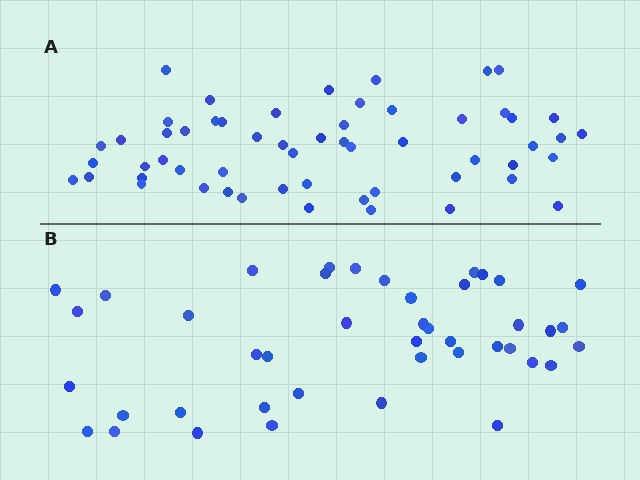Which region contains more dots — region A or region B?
Region A (the top region) has more dots.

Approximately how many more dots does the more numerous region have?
Region A has approximately 15 more dots than region B.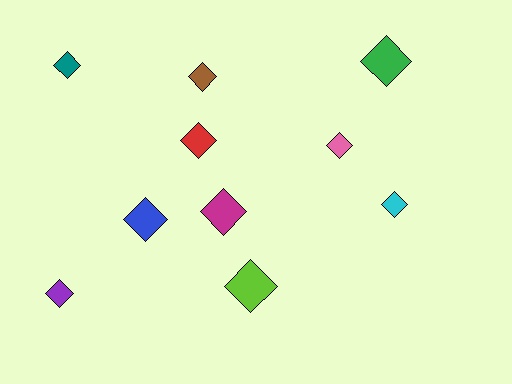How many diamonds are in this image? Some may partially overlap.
There are 10 diamonds.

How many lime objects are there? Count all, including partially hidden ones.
There is 1 lime object.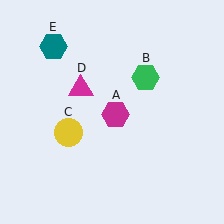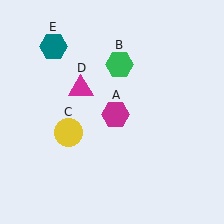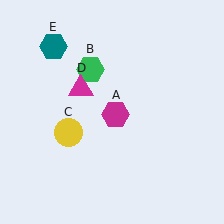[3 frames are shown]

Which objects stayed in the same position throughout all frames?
Magenta hexagon (object A) and yellow circle (object C) and magenta triangle (object D) and teal hexagon (object E) remained stationary.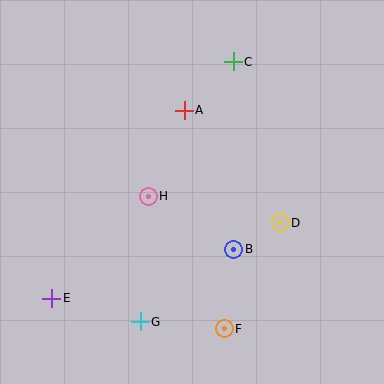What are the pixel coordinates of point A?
Point A is at (184, 110).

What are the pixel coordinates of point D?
Point D is at (280, 223).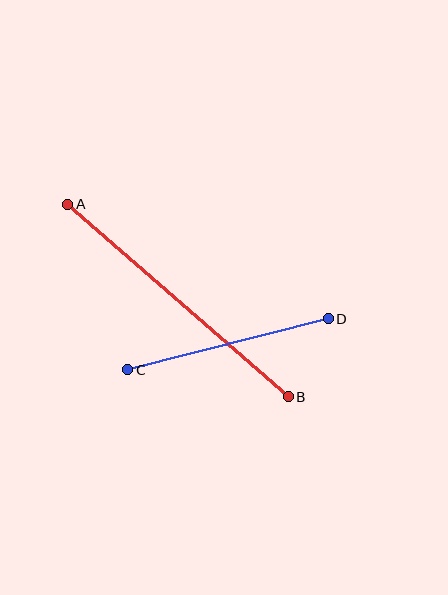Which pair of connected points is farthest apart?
Points A and B are farthest apart.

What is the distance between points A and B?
The distance is approximately 292 pixels.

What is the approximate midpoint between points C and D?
The midpoint is at approximately (228, 344) pixels.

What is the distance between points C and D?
The distance is approximately 207 pixels.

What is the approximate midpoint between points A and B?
The midpoint is at approximately (178, 300) pixels.